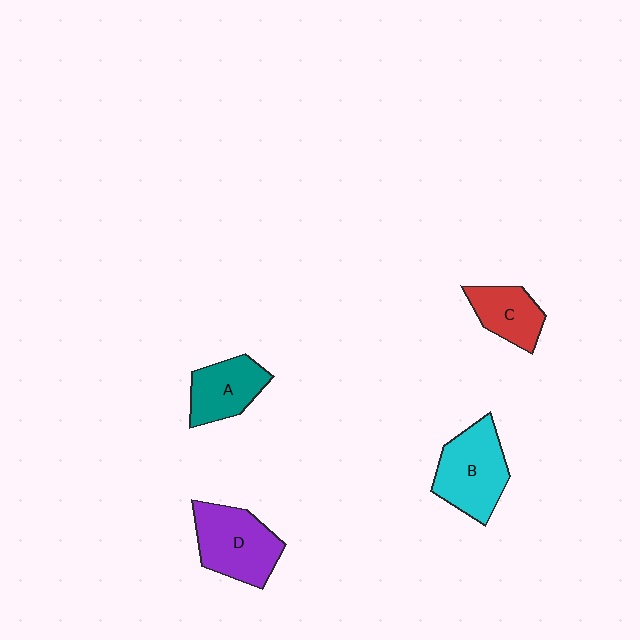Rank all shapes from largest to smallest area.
From largest to smallest: B (cyan), D (purple), A (teal), C (red).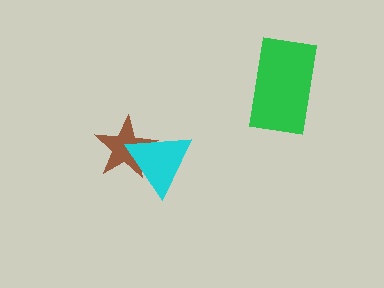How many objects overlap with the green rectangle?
0 objects overlap with the green rectangle.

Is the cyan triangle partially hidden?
No, no other shape covers it.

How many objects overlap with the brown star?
1 object overlaps with the brown star.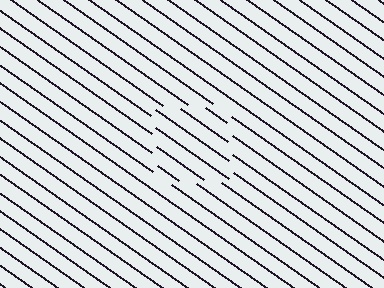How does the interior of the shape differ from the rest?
The interior of the shape contains the same grating, shifted by half a period — the contour is defined by the phase discontinuity where line-ends from the inner and outer gratings abut.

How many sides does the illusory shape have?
4 sides — the line-ends trace a square.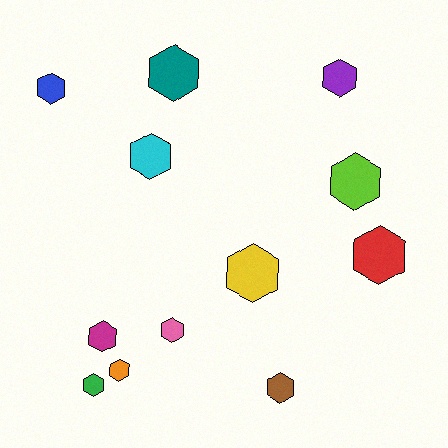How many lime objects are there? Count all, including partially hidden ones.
There is 1 lime object.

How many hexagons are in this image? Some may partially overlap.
There are 12 hexagons.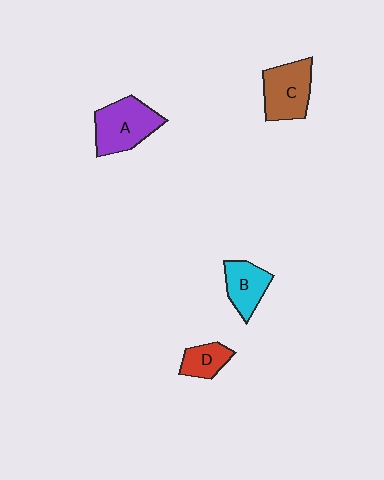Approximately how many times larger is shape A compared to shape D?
Approximately 2.0 times.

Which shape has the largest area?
Shape A (purple).